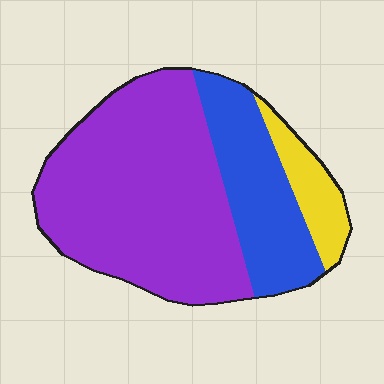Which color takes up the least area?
Yellow, at roughly 10%.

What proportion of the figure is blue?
Blue covers about 25% of the figure.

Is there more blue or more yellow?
Blue.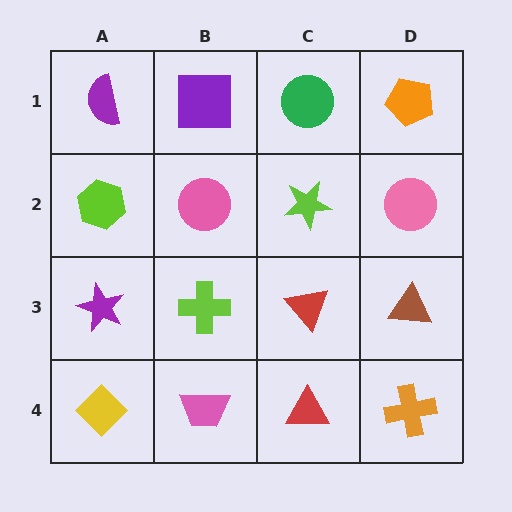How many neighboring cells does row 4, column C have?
3.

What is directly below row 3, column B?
A pink trapezoid.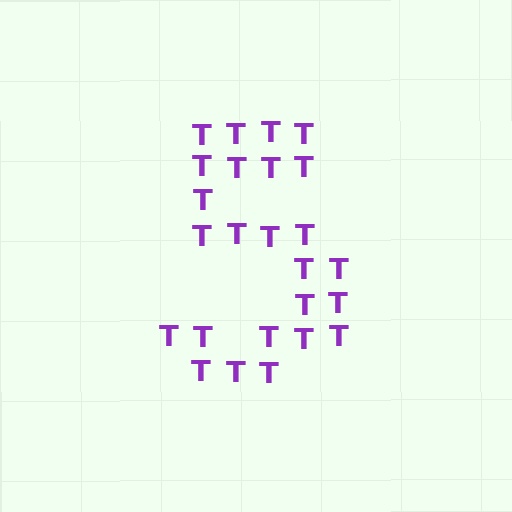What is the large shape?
The large shape is the digit 5.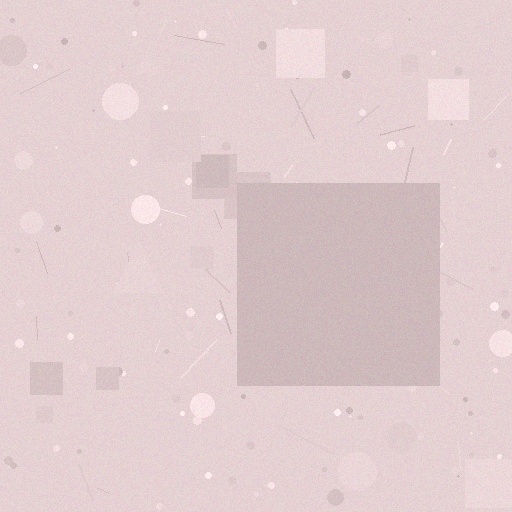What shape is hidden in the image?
A square is hidden in the image.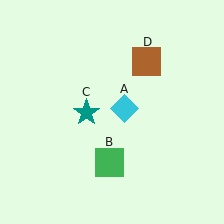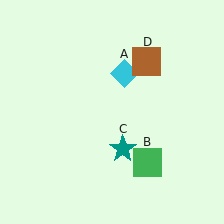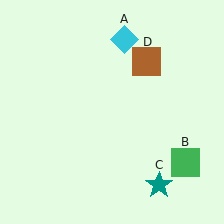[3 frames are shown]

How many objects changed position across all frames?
3 objects changed position: cyan diamond (object A), green square (object B), teal star (object C).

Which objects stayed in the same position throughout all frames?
Brown square (object D) remained stationary.